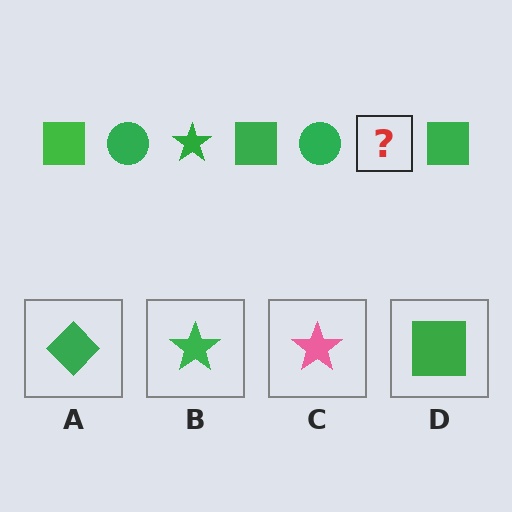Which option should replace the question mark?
Option B.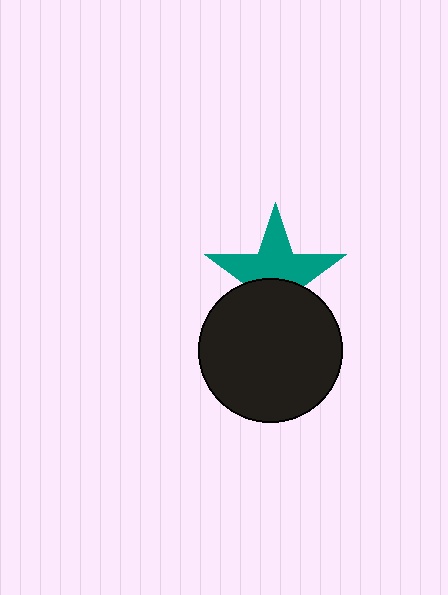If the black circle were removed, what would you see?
You would see the complete teal star.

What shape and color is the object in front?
The object in front is a black circle.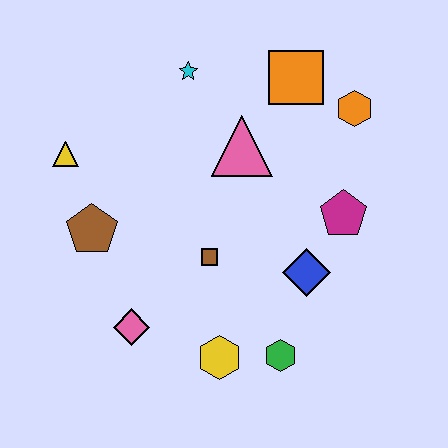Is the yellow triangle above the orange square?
No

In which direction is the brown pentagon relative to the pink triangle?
The brown pentagon is to the left of the pink triangle.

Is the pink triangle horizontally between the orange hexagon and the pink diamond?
Yes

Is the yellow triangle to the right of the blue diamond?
No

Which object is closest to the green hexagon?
The yellow hexagon is closest to the green hexagon.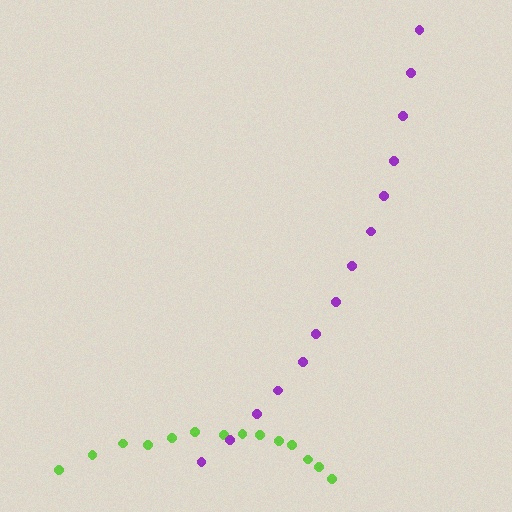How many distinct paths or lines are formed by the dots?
There are 2 distinct paths.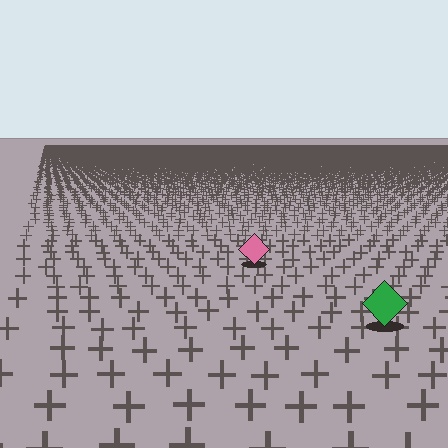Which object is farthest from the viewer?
The pink diamond is farthest from the viewer. It appears smaller and the ground texture around it is denser.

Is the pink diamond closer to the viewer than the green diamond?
No. The green diamond is closer — you can tell from the texture gradient: the ground texture is coarser near it.